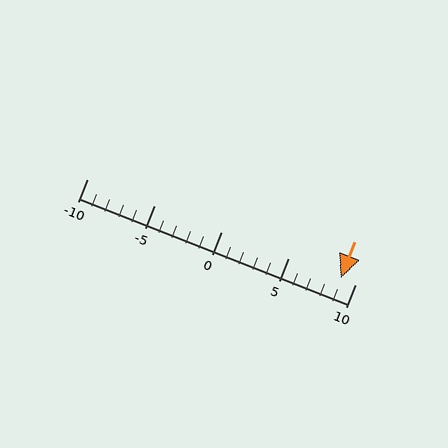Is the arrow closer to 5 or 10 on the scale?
The arrow is closer to 10.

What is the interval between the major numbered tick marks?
The major tick marks are spaced 5 units apart.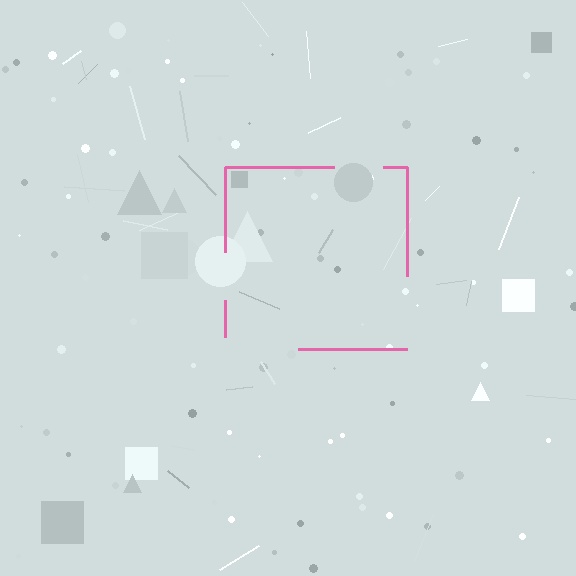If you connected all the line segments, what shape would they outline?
They would outline a square.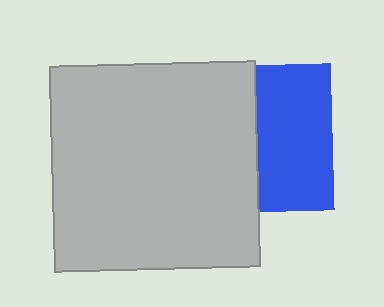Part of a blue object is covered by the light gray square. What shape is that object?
It is a square.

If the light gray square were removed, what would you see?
You would see the complete blue square.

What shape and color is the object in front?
The object in front is a light gray square.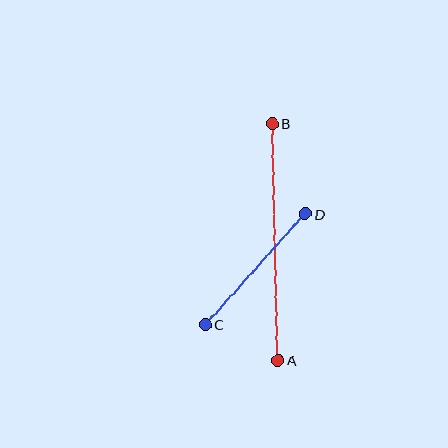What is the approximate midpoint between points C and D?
The midpoint is at approximately (255, 269) pixels.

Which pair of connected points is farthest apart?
Points A and B are farthest apart.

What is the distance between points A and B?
The distance is approximately 237 pixels.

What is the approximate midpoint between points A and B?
The midpoint is at approximately (275, 242) pixels.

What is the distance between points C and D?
The distance is approximately 149 pixels.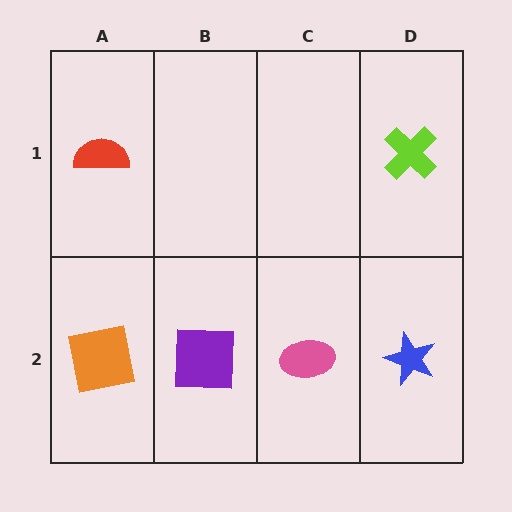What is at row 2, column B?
A purple square.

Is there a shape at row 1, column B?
No, that cell is empty.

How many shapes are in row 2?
4 shapes.